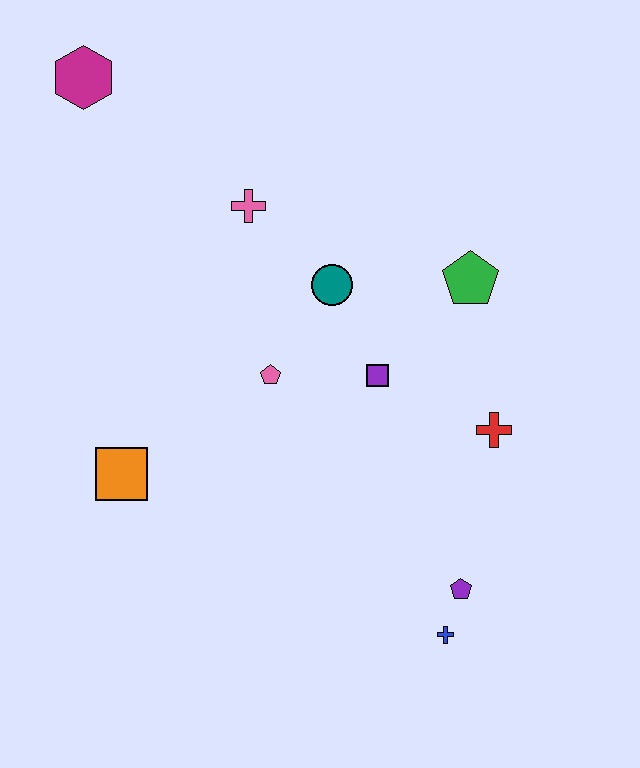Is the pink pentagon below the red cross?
No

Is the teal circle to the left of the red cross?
Yes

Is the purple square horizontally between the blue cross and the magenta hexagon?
Yes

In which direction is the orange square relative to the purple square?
The orange square is to the left of the purple square.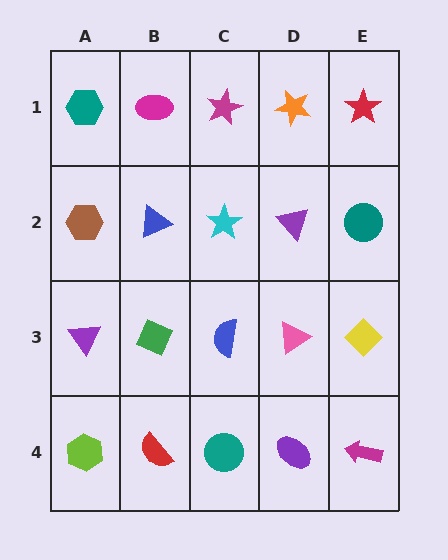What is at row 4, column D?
A purple ellipse.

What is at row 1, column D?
An orange star.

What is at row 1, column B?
A magenta ellipse.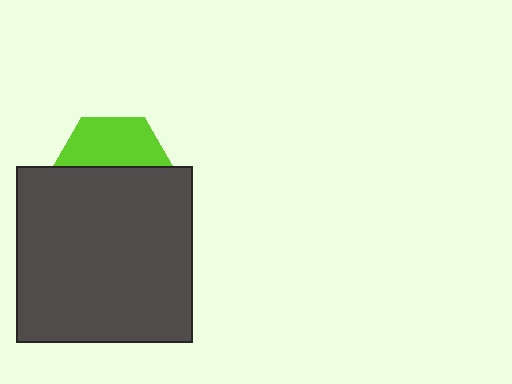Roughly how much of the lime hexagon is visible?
A small part of it is visible (roughly 43%).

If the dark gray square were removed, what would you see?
You would see the complete lime hexagon.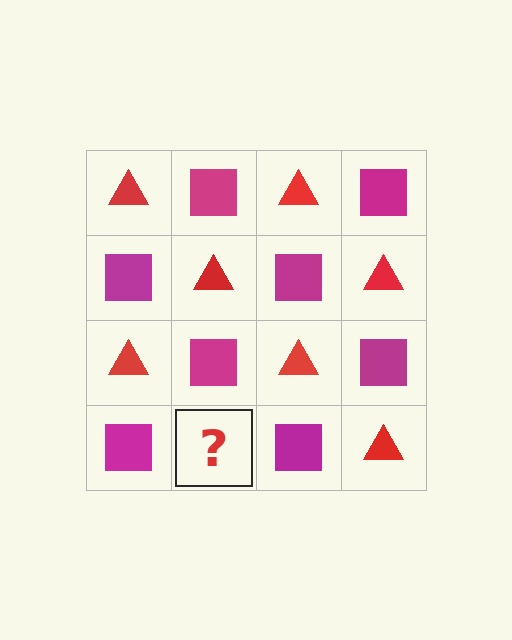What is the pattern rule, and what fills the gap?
The rule is that it alternates red triangle and magenta square in a checkerboard pattern. The gap should be filled with a red triangle.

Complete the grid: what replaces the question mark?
The question mark should be replaced with a red triangle.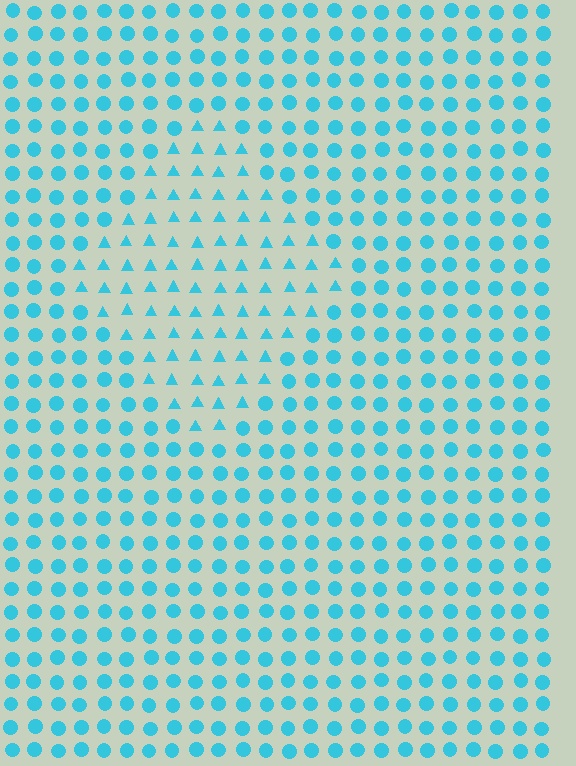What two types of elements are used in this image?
The image uses triangles inside the diamond region and circles outside it.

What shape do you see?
I see a diamond.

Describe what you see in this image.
The image is filled with small cyan elements arranged in a uniform grid. A diamond-shaped region contains triangles, while the surrounding area contains circles. The boundary is defined purely by the change in element shape.